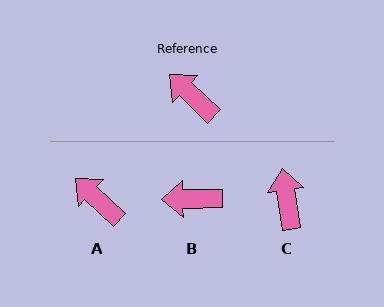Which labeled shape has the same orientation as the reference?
A.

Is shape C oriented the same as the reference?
No, it is off by about 38 degrees.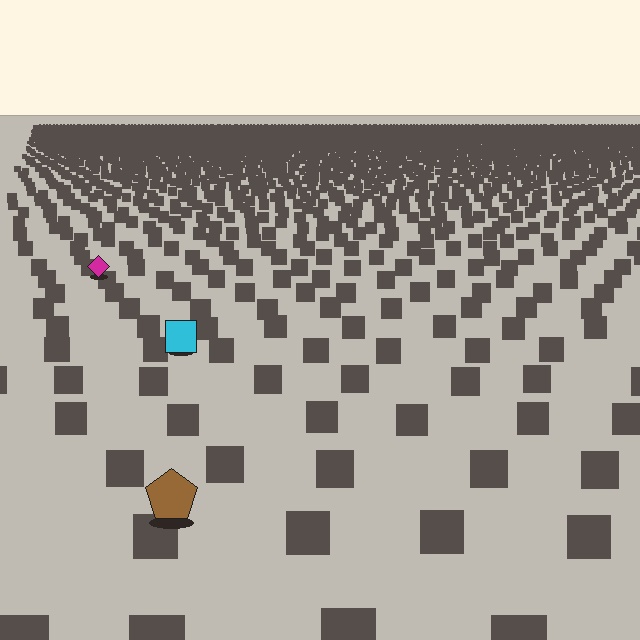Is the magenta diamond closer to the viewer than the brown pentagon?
No. The brown pentagon is closer — you can tell from the texture gradient: the ground texture is coarser near it.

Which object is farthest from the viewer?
The magenta diamond is farthest from the viewer. It appears smaller and the ground texture around it is denser.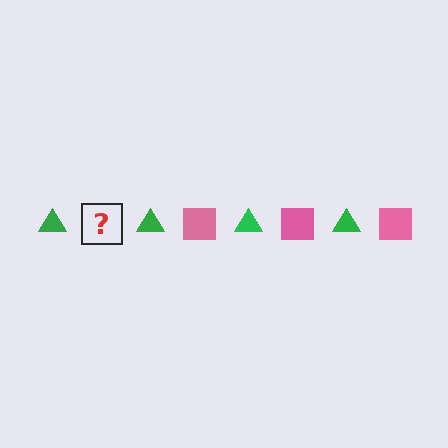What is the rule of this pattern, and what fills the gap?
The rule is that the pattern alternates between green triangle and pink square. The gap should be filled with a pink square.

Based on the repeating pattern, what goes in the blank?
The blank should be a pink square.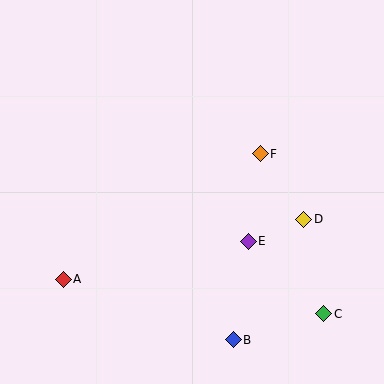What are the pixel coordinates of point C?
Point C is at (324, 314).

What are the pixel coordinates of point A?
Point A is at (63, 279).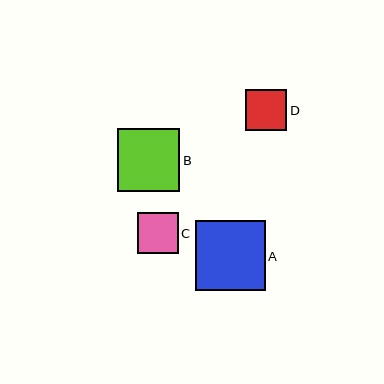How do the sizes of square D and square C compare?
Square D and square C are approximately the same size.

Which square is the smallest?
Square C is the smallest with a size of approximately 41 pixels.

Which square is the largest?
Square A is the largest with a size of approximately 70 pixels.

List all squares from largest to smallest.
From largest to smallest: A, B, D, C.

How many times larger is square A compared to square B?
Square A is approximately 1.1 times the size of square B.